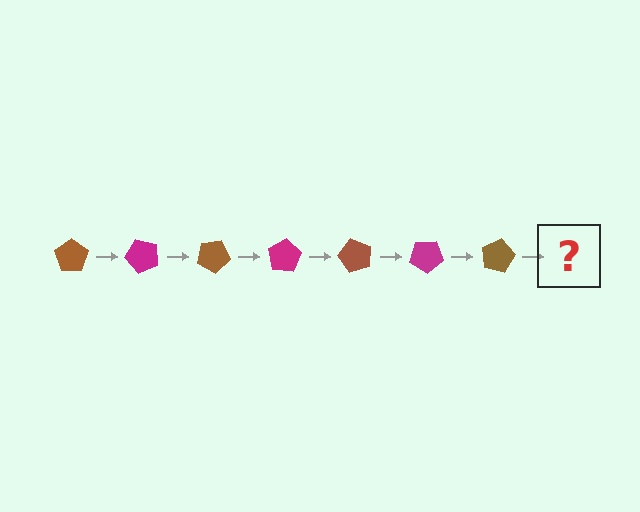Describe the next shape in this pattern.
It should be a magenta pentagon, rotated 350 degrees from the start.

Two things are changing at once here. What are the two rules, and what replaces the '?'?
The two rules are that it rotates 50 degrees each step and the color cycles through brown and magenta. The '?' should be a magenta pentagon, rotated 350 degrees from the start.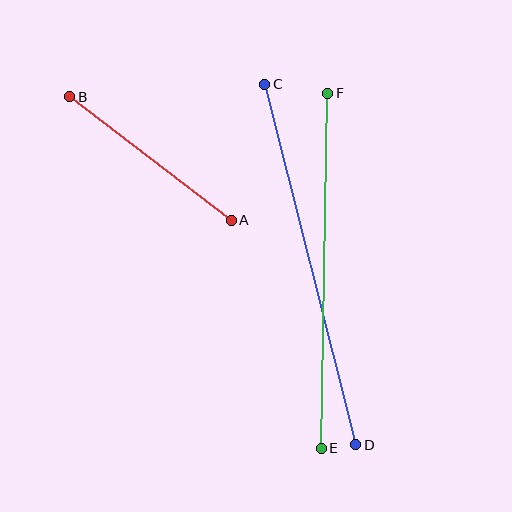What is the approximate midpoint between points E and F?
The midpoint is at approximately (324, 271) pixels.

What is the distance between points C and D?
The distance is approximately 372 pixels.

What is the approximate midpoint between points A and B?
The midpoint is at approximately (150, 159) pixels.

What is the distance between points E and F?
The distance is approximately 355 pixels.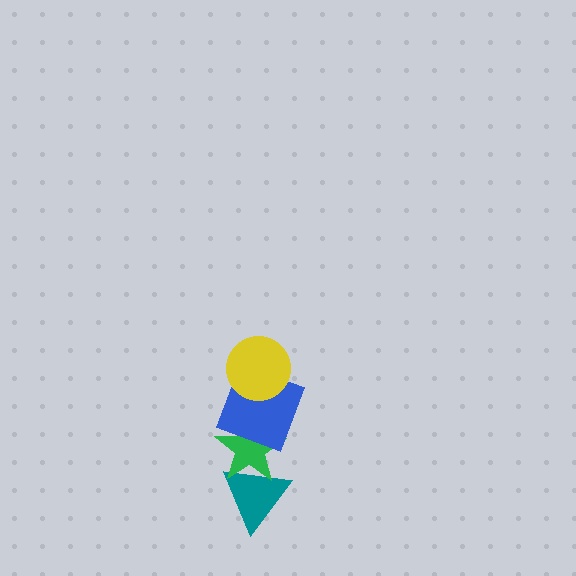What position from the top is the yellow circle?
The yellow circle is 1st from the top.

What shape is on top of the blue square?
The yellow circle is on top of the blue square.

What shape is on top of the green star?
The blue square is on top of the green star.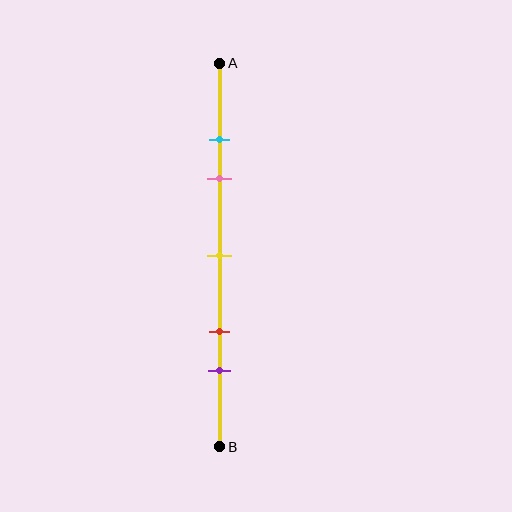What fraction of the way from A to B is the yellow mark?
The yellow mark is approximately 50% (0.5) of the way from A to B.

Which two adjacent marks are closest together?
The cyan and pink marks are the closest adjacent pair.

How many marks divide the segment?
There are 5 marks dividing the segment.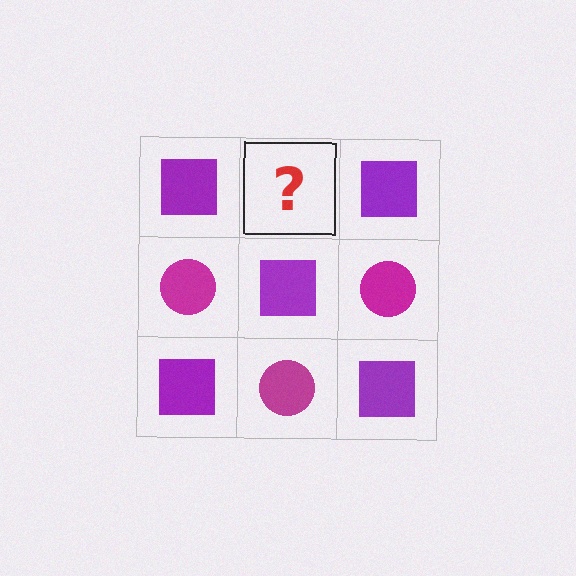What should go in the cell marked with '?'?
The missing cell should contain a magenta circle.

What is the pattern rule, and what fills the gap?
The rule is that it alternates purple square and magenta circle in a checkerboard pattern. The gap should be filled with a magenta circle.